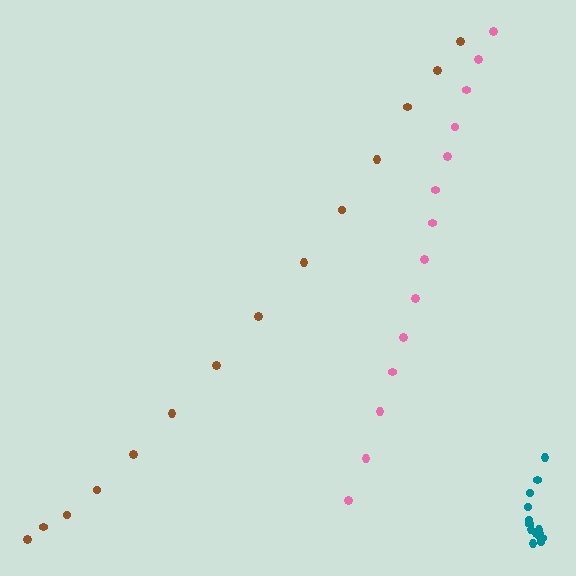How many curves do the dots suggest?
There are 3 distinct paths.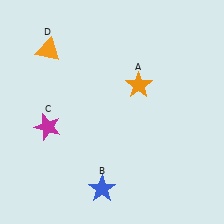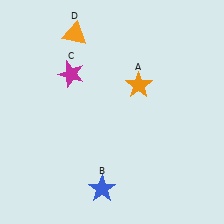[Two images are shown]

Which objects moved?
The objects that moved are: the magenta star (C), the orange triangle (D).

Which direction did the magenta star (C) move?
The magenta star (C) moved up.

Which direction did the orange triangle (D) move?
The orange triangle (D) moved right.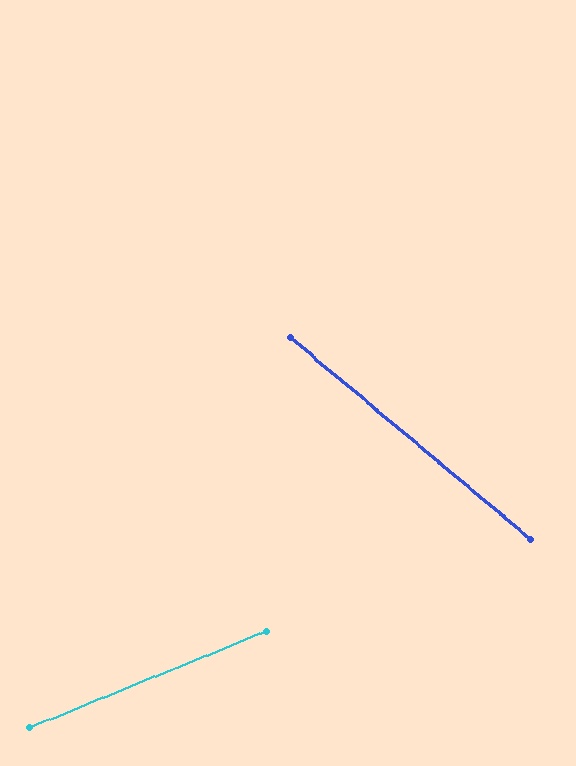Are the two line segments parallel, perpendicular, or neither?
Neither parallel nor perpendicular — they differ by about 62°.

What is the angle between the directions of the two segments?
Approximately 62 degrees.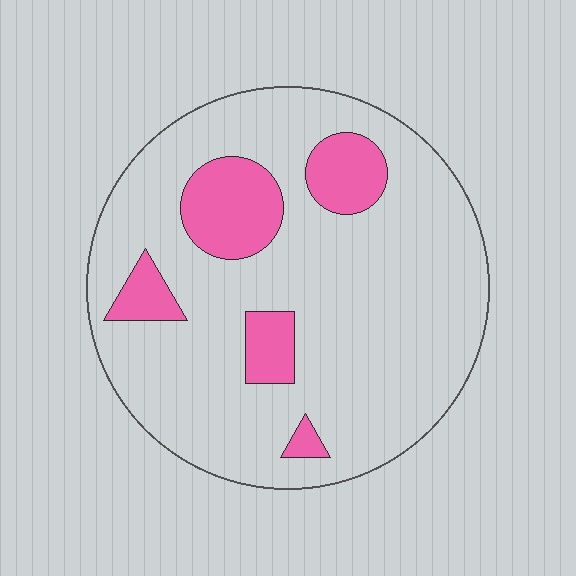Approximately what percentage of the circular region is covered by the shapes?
Approximately 15%.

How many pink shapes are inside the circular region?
5.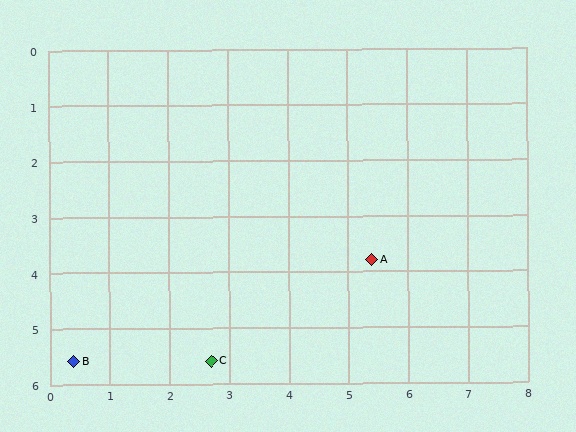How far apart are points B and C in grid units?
Points B and C are about 2.3 grid units apart.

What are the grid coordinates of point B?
Point B is at approximately (0.4, 5.6).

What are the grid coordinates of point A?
Point A is at approximately (5.4, 3.8).